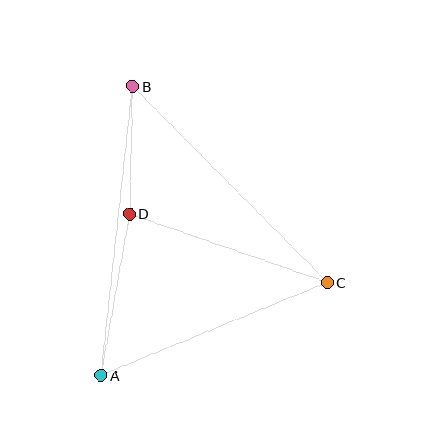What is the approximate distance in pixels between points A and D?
The distance between A and D is approximately 164 pixels.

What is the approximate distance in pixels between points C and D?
The distance between C and D is approximately 209 pixels.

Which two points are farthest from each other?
Points A and B are farthest from each other.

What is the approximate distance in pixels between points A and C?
The distance between A and C is approximately 244 pixels.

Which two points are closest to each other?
Points B and D are closest to each other.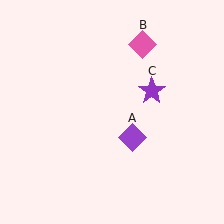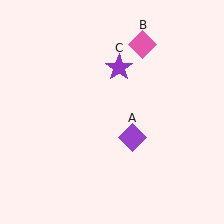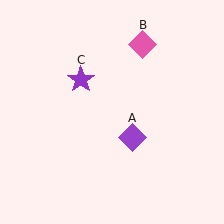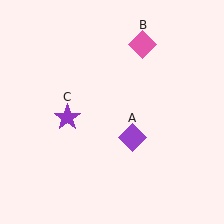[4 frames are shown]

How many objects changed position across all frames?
1 object changed position: purple star (object C).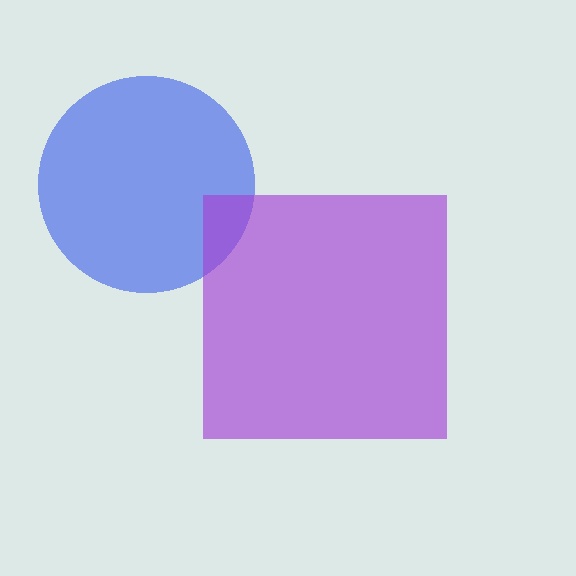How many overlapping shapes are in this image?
There are 2 overlapping shapes in the image.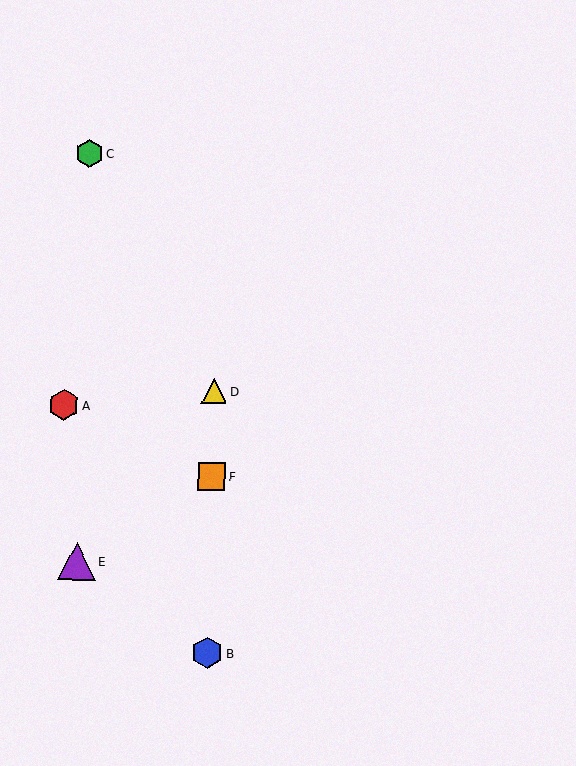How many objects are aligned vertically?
3 objects (B, D, F) are aligned vertically.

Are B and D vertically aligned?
Yes, both are at x≈207.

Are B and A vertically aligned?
No, B is at x≈207 and A is at x≈64.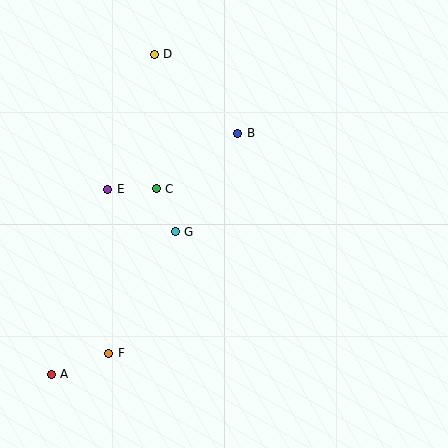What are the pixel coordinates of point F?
Point F is at (109, 353).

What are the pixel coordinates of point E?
Point E is at (108, 189).